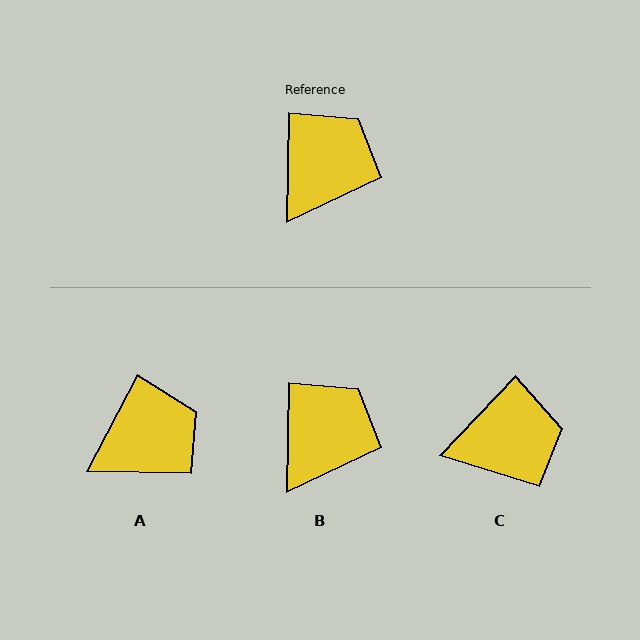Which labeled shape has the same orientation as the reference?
B.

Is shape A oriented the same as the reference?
No, it is off by about 27 degrees.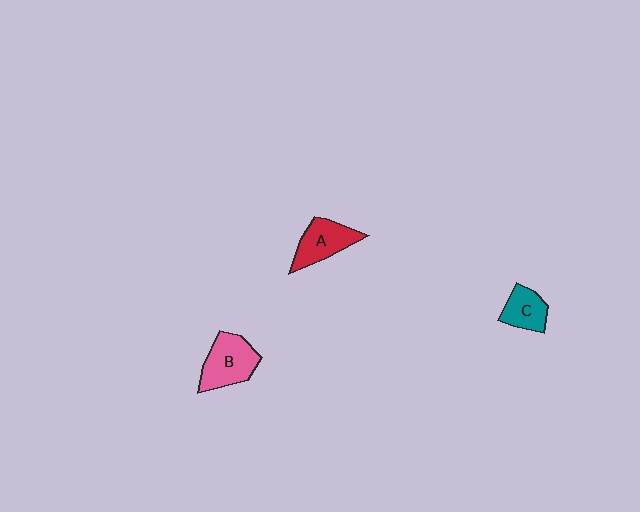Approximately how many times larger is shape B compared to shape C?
Approximately 1.5 times.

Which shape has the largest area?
Shape B (pink).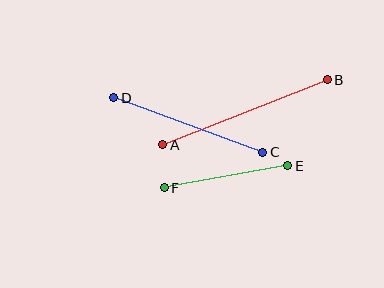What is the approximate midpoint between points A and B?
The midpoint is at approximately (245, 112) pixels.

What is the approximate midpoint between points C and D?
The midpoint is at approximately (188, 125) pixels.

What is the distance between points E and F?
The distance is approximately 126 pixels.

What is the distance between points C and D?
The distance is approximately 159 pixels.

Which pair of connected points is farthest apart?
Points A and B are farthest apart.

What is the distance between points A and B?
The distance is approximately 177 pixels.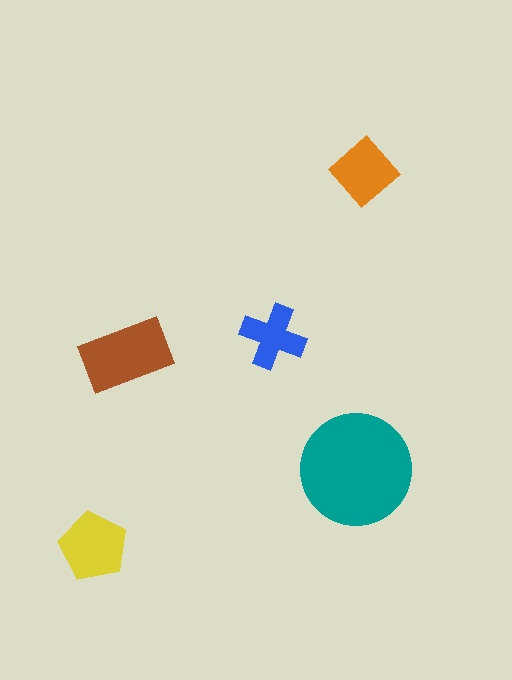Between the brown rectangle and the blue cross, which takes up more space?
The brown rectangle.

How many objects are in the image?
There are 5 objects in the image.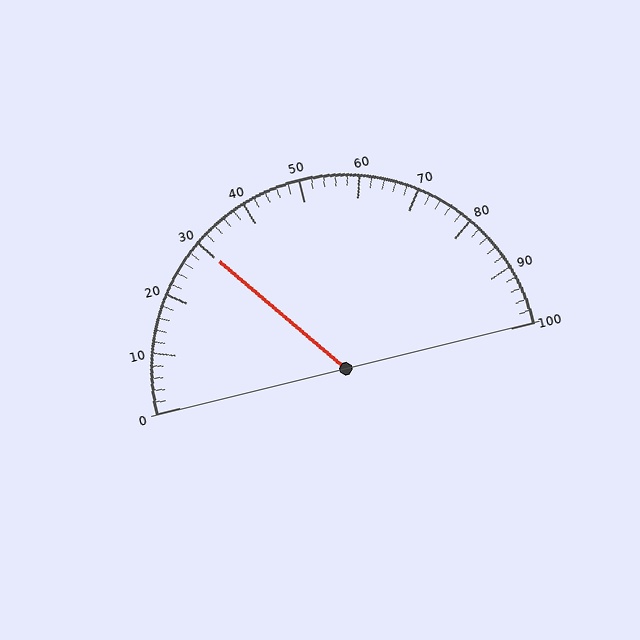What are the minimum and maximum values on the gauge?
The gauge ranges from 0 to 100.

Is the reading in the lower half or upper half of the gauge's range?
The reading is in the lower half of the range (0 to 100).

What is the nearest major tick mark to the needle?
The nearest major tick mark is 30.